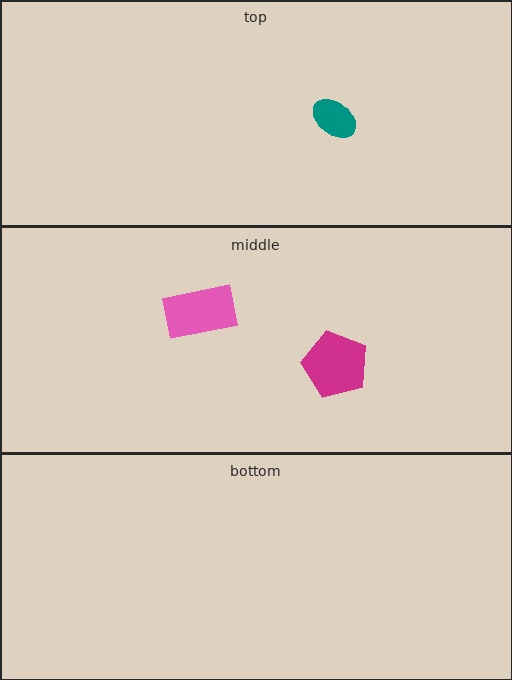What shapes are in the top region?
The teal ellipse.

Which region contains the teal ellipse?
The top region.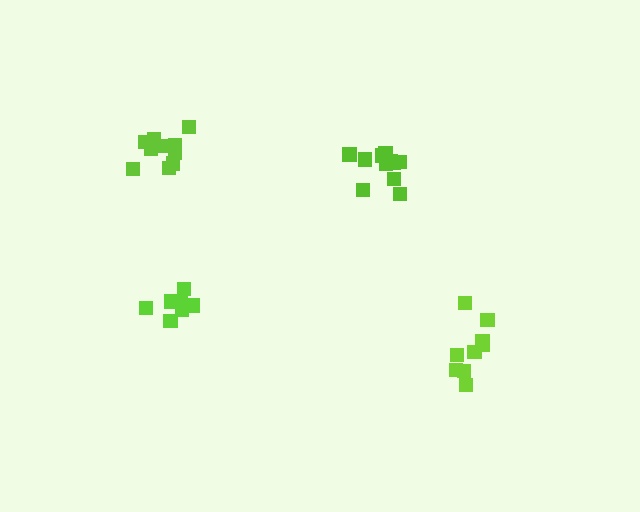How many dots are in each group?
Group 1: 10 dots, Group 2: 7 dots, Group 3: 12 dots, Group 4: 9 dots (38 total).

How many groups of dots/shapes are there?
There are 4 groups.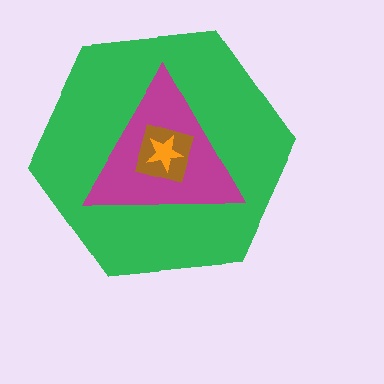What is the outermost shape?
The green hexagon.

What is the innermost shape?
The orange star.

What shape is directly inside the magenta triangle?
The brown diamond.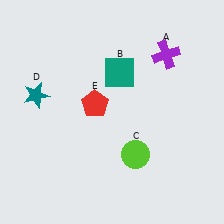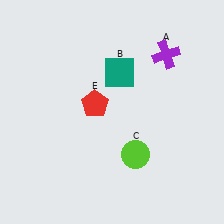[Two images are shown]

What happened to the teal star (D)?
The teal star (D) was removed in Image 2. It was in the top-left area of Image 1.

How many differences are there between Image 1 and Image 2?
There is 1 difference between the two images.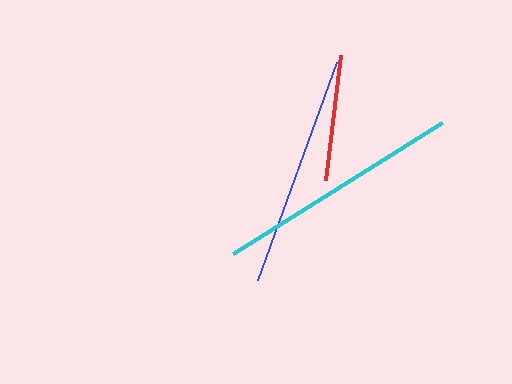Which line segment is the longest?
The cyan line is the longest at approximately 246 pixels.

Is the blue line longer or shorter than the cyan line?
The cyan line is longer than the blue line.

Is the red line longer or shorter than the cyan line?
The cyan line is longer than the red line.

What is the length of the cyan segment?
The cyan segment is approximately 246 pixels long.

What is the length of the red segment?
The red segment is approximately 125 pixels long.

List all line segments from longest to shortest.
From longest to shortest: cyan, blue, red.